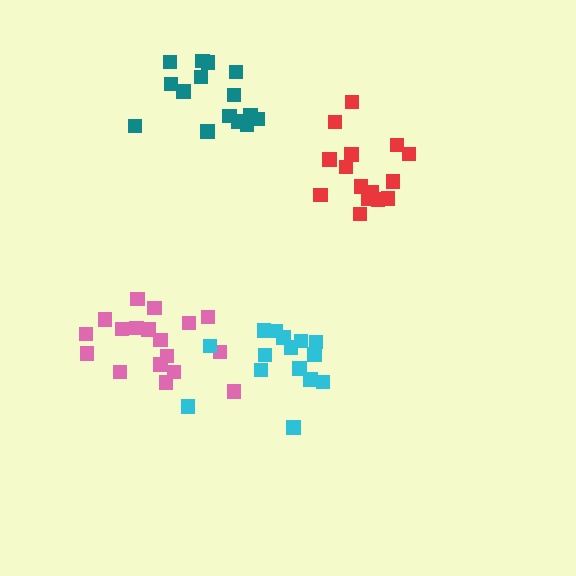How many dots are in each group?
Group 1: 18 dots, Group 2: 15 dots, Group 3: 15 dots, Group 4: 15 dots (63 total).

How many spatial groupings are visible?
There are 4 spatial groupings.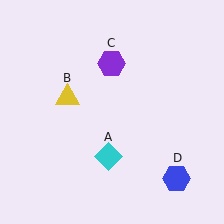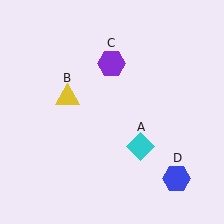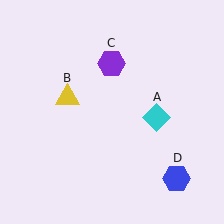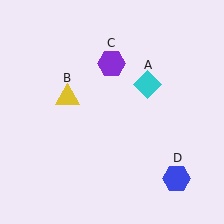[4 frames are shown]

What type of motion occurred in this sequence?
The cyan diamond (object A) rotated counterclockwise around the center of the scene.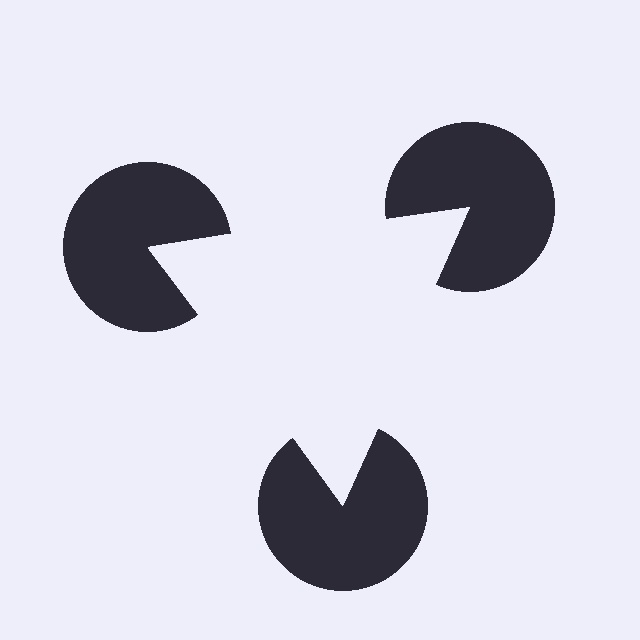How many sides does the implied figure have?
3 sides.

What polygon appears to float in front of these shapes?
An illusory triangle — its edges are inferred from the aligned wedge cuts in the pac-man discs, not physically drawn.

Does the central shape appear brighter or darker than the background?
It typically appears slightly brighter than the background, even though no actual brightness change is drawn.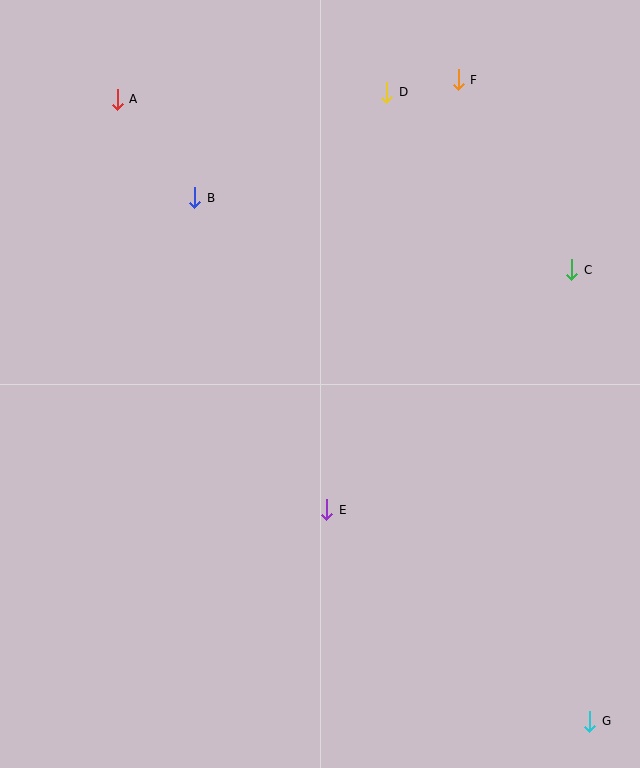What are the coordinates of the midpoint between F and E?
The midpoint between F and E is at (393, 295).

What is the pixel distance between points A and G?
The distance between A and G is 781 pixels.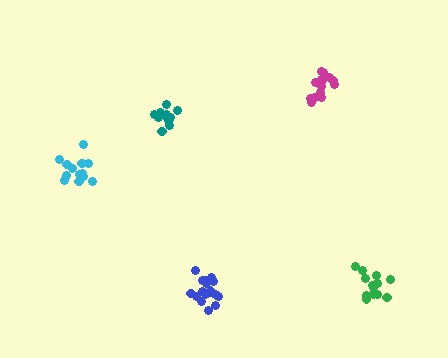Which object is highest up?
The magenta cluster is topmost.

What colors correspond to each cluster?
The clusters are colored: blue, green, magenta, cyan, teal.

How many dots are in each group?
Group 1: 17 dots, Group 2: 13 dots, Group 3: 14 dots, Group 4: 14 dots, Group 5: 11 dots (69 total).